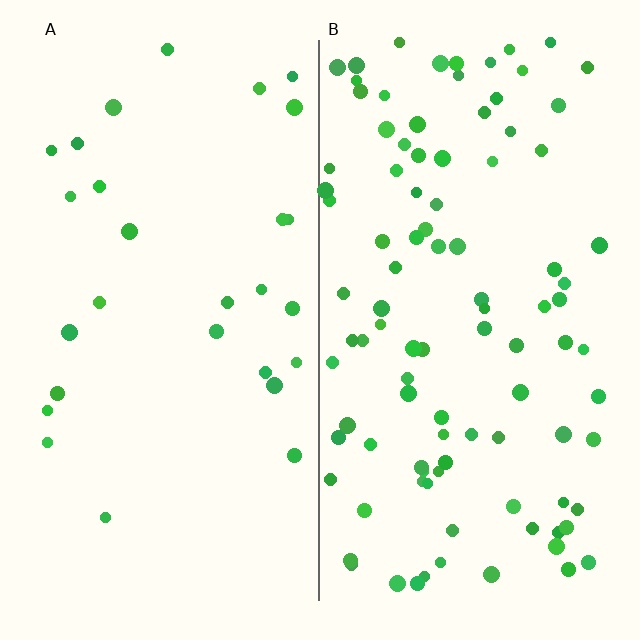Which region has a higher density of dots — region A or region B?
B (the right).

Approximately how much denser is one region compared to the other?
Approximately 3.4× — region B over region A.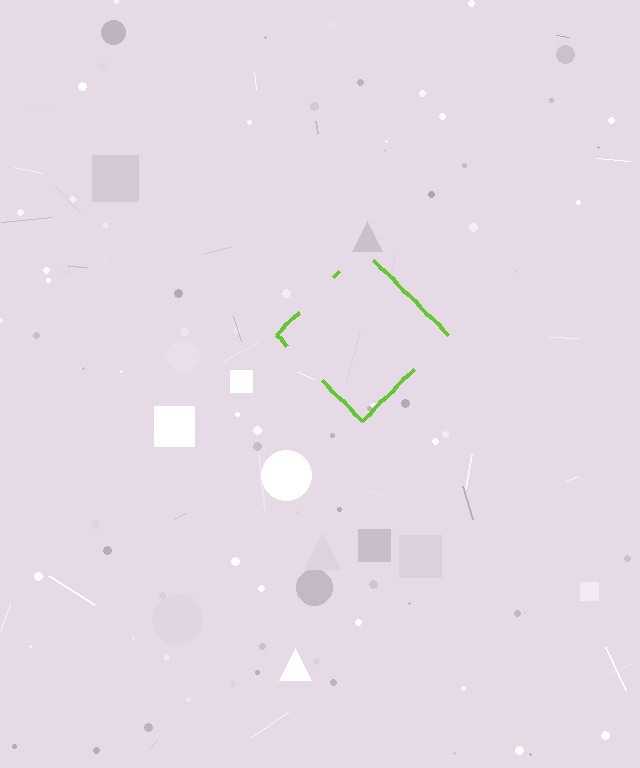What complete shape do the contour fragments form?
The contour fragments form a diamond.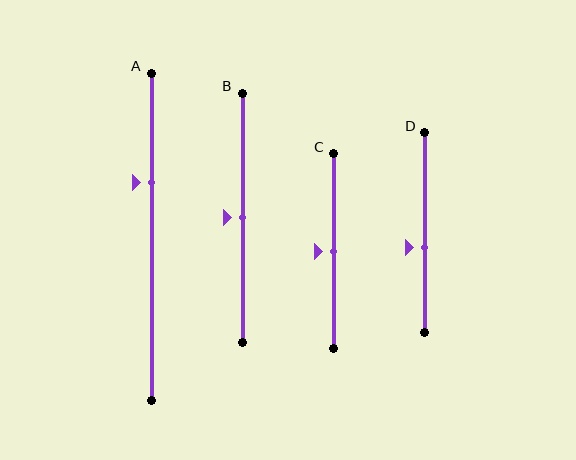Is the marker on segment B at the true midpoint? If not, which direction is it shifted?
Yes, the marker on segment B is at the true midpoint.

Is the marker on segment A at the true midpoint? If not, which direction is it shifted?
No, the marker on segment A is shifted upward by about 17% of the segment length.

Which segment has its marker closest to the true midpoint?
Segment B has its marker closest to the true midpoint.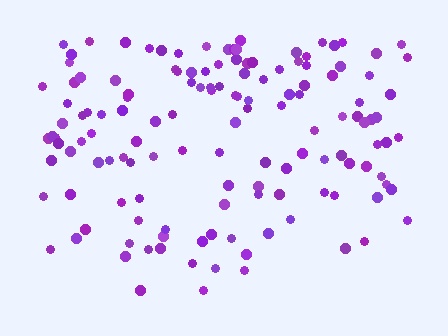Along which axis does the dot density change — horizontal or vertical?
Vertical.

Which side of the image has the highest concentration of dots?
The top.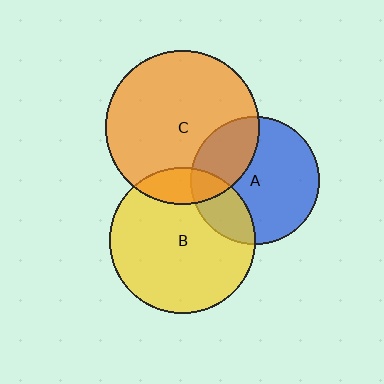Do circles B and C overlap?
Yes.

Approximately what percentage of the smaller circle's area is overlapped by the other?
Approximately 15%.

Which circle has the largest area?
Circle C (orange).